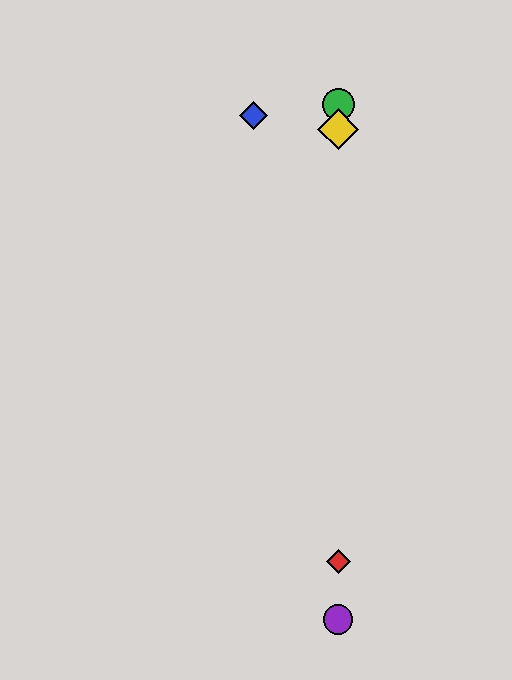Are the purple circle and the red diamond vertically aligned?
Yes, both are at x≈338.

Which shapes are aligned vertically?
The red diamond, the green circle, the yellow diamond, the purple circle are aligned vertically.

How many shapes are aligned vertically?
4 shapes (the red diamond, the green circle, the yellow diamond, the purple circle) are aligned vertically.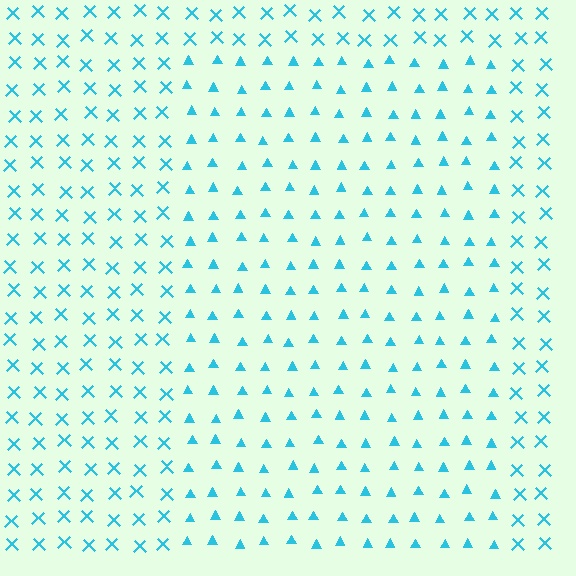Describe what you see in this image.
The image is filled with small cyan elements arranged in a uniform grid. A rectangle-shaped region contains triangles, while the surrounding area contains X marks. The boundary is defined purely by the change in element shape.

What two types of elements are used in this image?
The image uses triangles inside the rectangle region and X marks outside it.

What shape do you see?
I see a rectangle.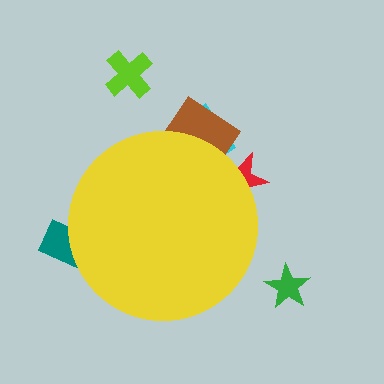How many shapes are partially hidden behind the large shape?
4 shapes are partially hidden.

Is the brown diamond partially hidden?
Yes, the brown diamond is partially hidden behind the yellow circle.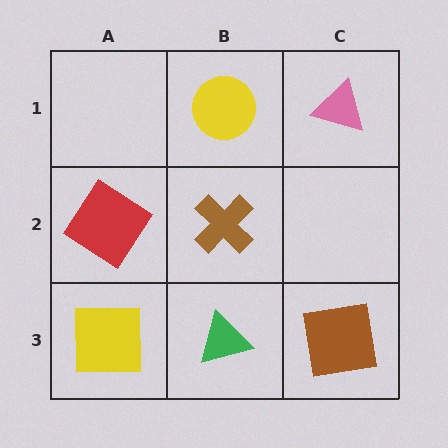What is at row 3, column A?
A yellow square.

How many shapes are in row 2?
2 shapes.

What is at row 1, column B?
A yellow circle.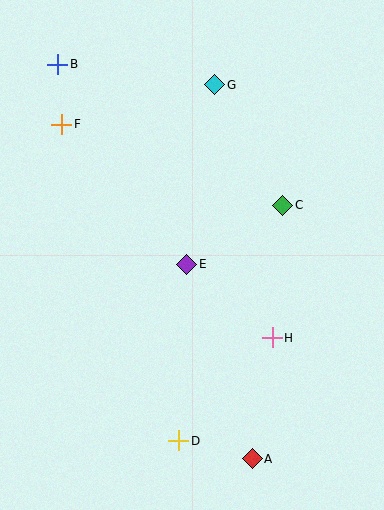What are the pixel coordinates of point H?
Point H is at (272, 338).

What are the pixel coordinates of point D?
Point D is at (179, 441).